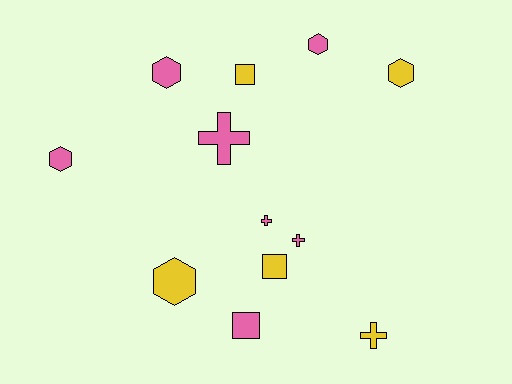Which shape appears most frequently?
Hexagon, with 5 objects.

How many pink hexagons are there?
There are 3 pink hexagons.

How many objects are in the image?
There are 12 objects.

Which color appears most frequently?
Pink, with 7 objects.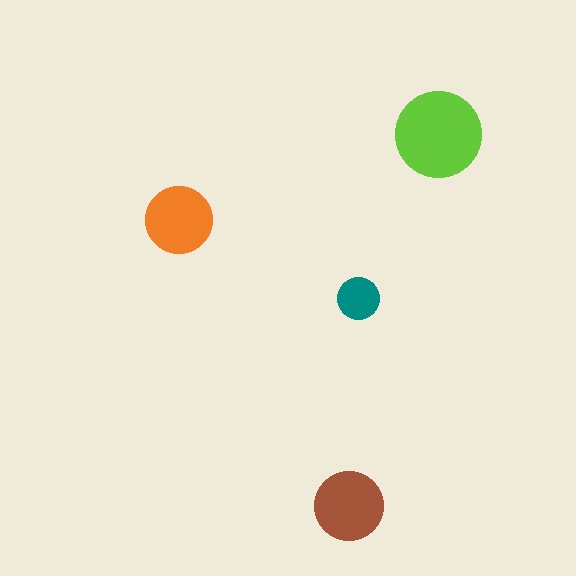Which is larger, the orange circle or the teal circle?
The orange one.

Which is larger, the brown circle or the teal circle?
The brown one.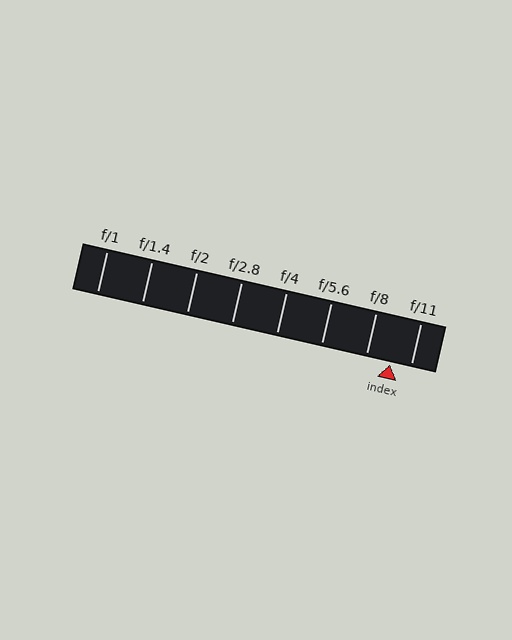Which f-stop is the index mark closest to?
The index mark is closest to f/11.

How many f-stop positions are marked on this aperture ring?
There are 8 f-stop positions marked.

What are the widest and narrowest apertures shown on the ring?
The widest aperture shown is f/1 and the narrowest is f/11.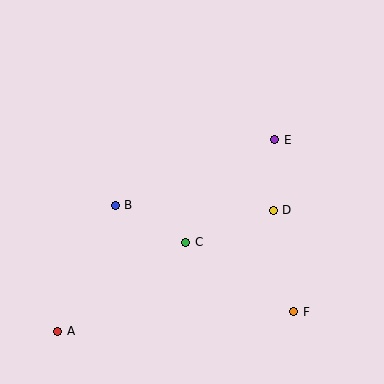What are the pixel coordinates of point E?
Point E is at (275, 140).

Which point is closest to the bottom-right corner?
Point F is closest to the bottom-right corner.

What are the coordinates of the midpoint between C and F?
The midpoint between C and F is at (240, 277).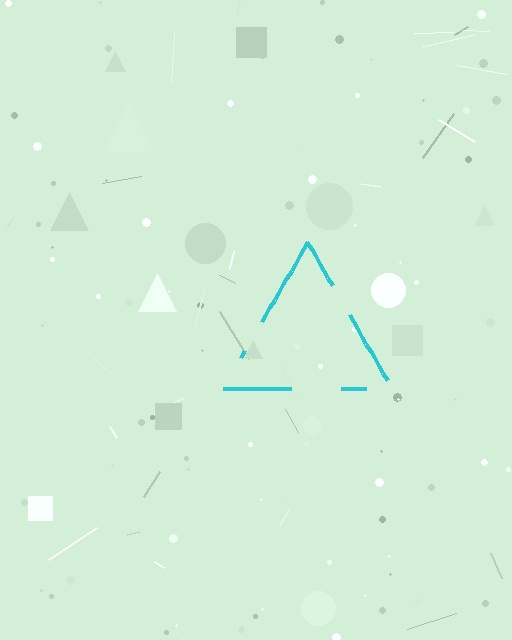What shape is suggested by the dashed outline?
The dashed outline suggests a triangle.